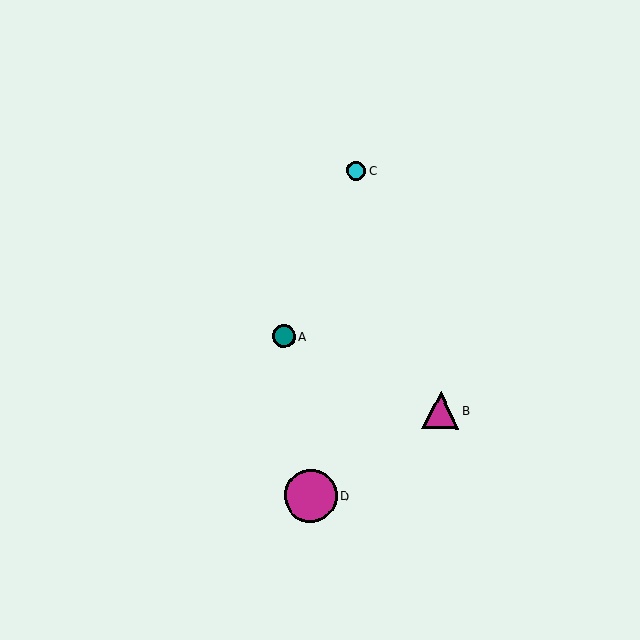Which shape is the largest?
The magenta circle (labeled D) is the largest.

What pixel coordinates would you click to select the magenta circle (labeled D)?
Click at (311, 496) to select the magenta circle D.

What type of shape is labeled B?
Shape B is a magenta triangle.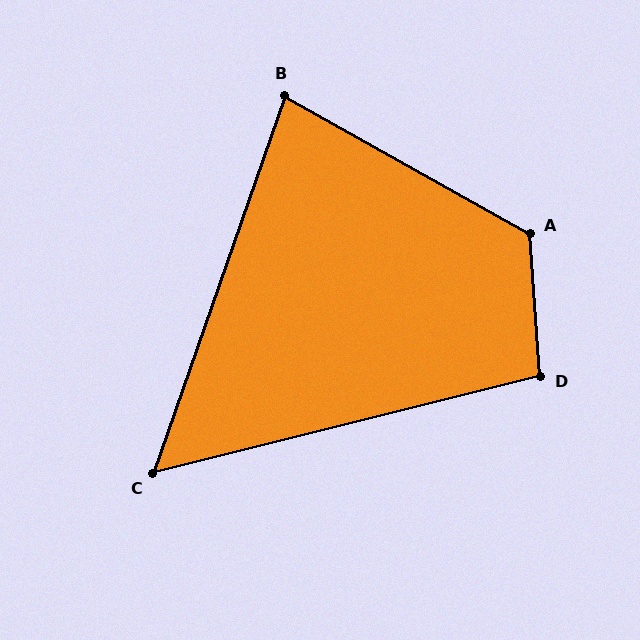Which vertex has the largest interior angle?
A, at approximately 123 degrees.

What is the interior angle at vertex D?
Approximately 100 degrees (obtuse).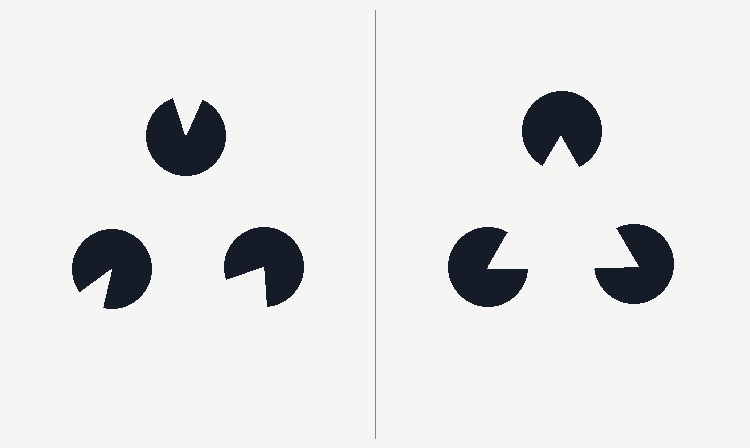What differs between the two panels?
The pac-man discs are positioned identically on both sides; only the wedge orientations differ. On the right they align to a triangle; on the left they are misaligned.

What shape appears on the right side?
An illusory triangle.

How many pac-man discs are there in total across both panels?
6 — 3 on each side.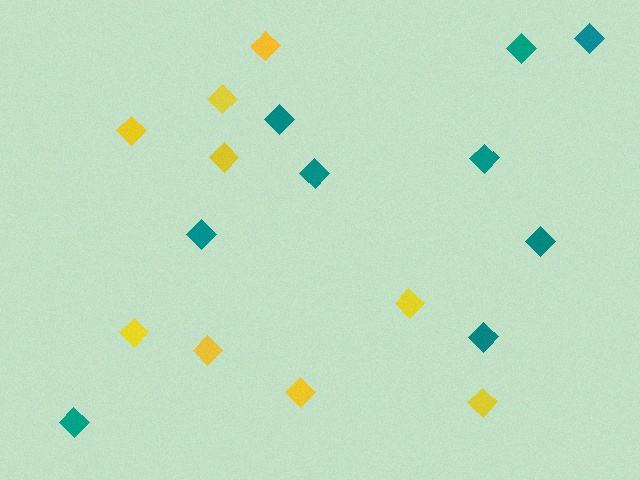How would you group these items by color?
There are 2 groups: one group of teal diamonds (9) and one group of yellow diamonds (9).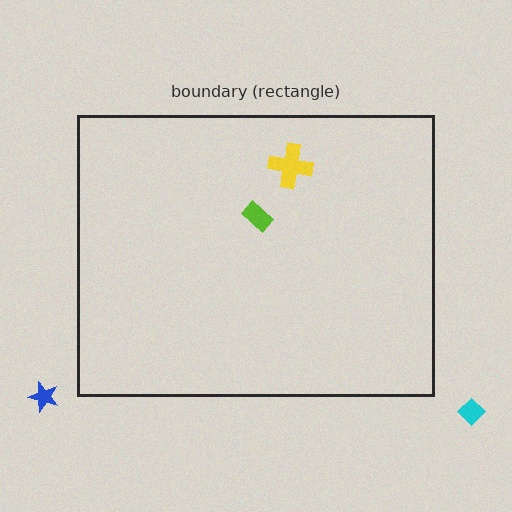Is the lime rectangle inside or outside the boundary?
Inside.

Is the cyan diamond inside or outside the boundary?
Outside.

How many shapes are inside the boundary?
2 inside, 2 outside.